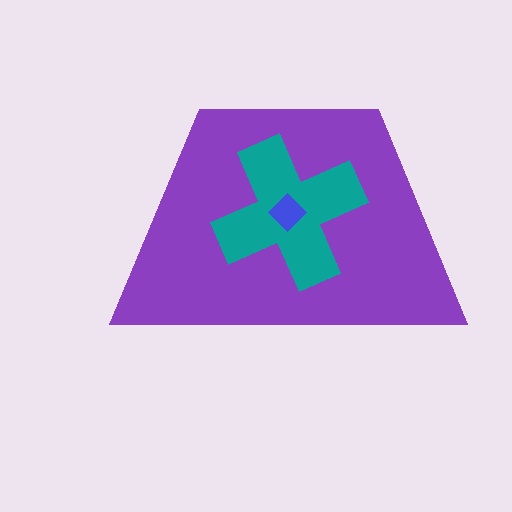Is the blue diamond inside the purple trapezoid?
Yes.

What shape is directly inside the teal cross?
The blue diamond.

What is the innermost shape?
The blue diamond.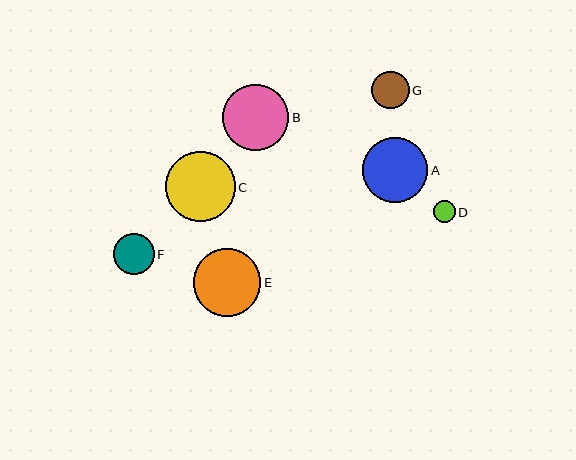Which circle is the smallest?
Circle D is the smallest with a size of approximately 22 pixels.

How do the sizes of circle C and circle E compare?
Circle C and circle E are approximately the same size.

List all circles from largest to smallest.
From largest to smallest: C, E, B, A, F, G, D.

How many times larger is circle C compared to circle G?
Circle C is approximately 1.9 times the size of circle G.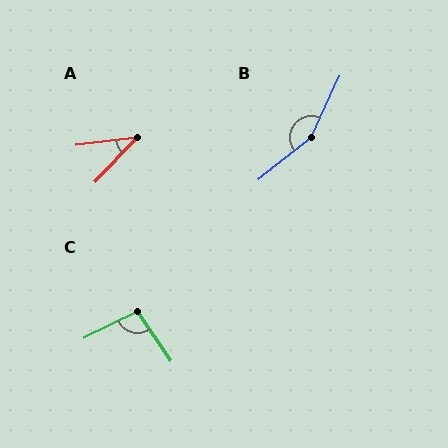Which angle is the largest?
B, at approximately 153 degrees.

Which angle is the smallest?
A, at approximately 40 degrees.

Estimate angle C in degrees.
Approximately 98 degrees.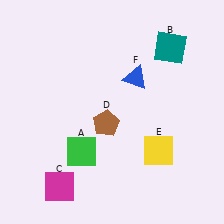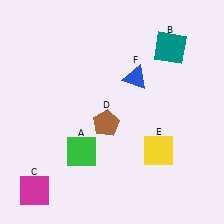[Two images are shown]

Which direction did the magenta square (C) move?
The magenta square (C) moved left.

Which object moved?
The magenta square (C) moved left.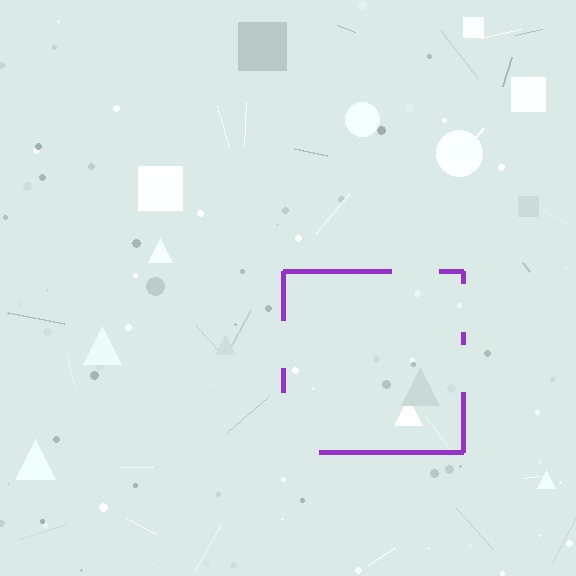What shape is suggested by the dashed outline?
The dashed outline suggests a square.